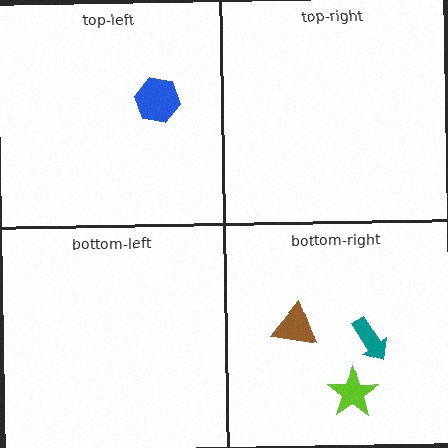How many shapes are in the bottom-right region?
3.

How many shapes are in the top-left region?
1.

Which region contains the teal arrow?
The bottom-right region.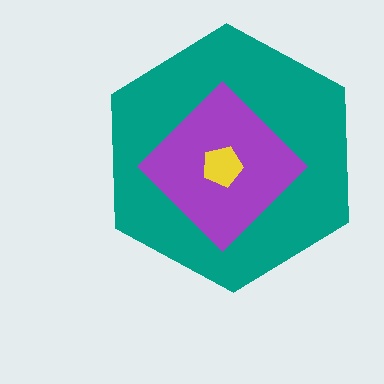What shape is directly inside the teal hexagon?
The purple diamond.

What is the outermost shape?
The teal hexagon.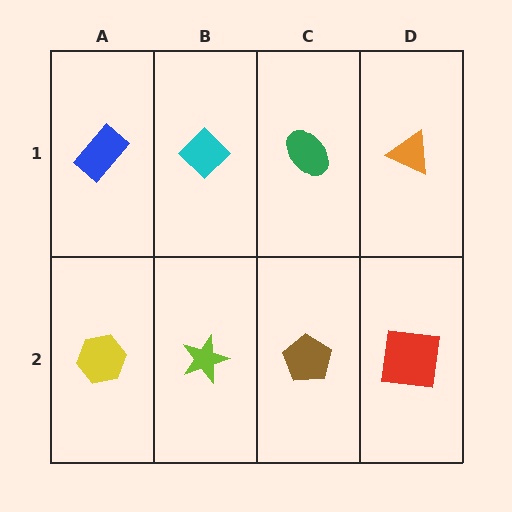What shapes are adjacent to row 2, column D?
An orange triangle (row 1, column D), a brown pentagon (row 2, column C).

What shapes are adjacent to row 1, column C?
A brown pentagon (row 2, column C), a cyan diamond (row 1, column B), an orange triangle (row 1, column D).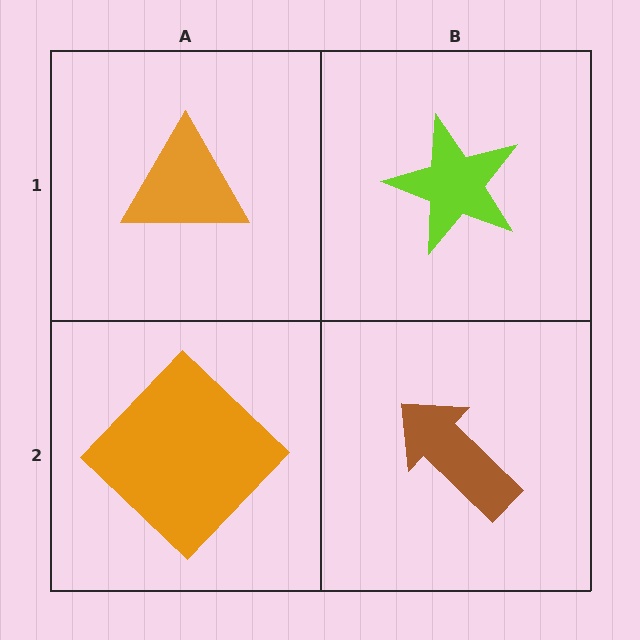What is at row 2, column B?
A brown arrow.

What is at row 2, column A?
An orange diamond.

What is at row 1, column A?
An orange triangle.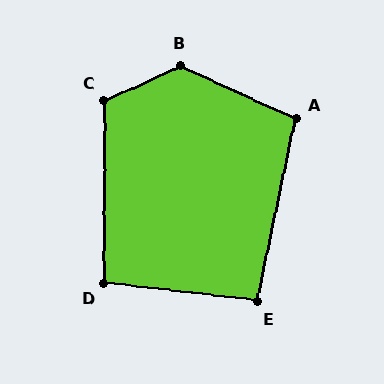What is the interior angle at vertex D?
Approximately 97 degrees (obtuse).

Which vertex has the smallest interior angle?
E, at approximately 95 degrees.